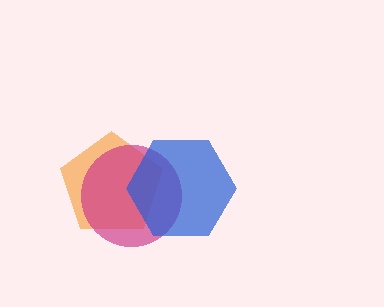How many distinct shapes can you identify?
There are 3 distinct shapes: an orange pentagon, a magenta circle, a blue hexagon.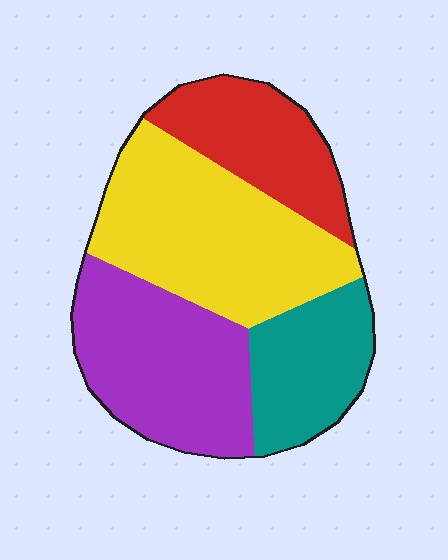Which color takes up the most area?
Yellow, at roughly 35%.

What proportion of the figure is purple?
Purple covers roughly 30% of the figure.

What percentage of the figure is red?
Red takes up less than a quarter of the figure.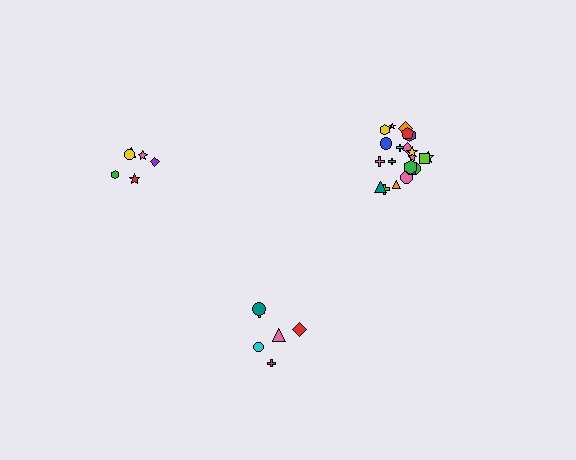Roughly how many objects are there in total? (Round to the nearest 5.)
Roughly 35 objects in total.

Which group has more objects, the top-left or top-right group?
The top-right group.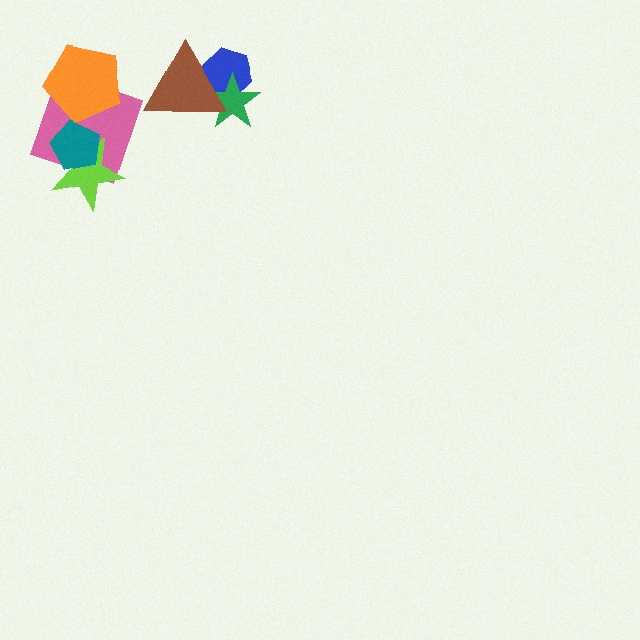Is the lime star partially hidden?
Yes, it is partially covered by another shape.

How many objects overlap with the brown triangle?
2 objects overlap with the brown triangle.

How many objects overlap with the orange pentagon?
1 object overlaps with the orange pentagon.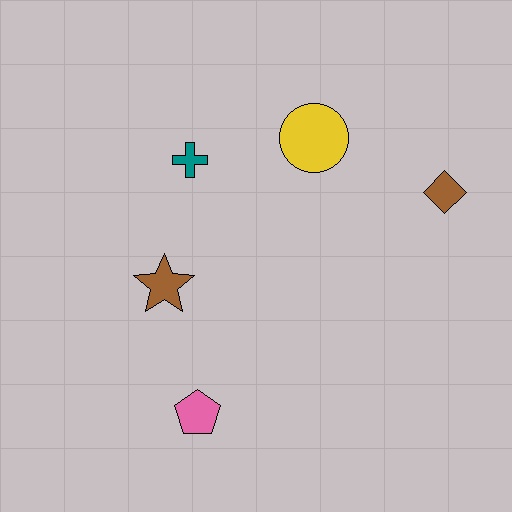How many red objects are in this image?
There are no red objects.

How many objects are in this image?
There are 5 objects.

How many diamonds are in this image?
There is 1 diamond.